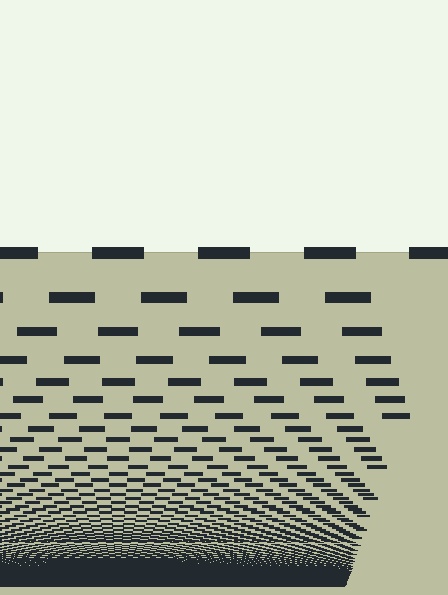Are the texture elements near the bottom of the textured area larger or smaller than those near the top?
Smaller. The gradient is inverted — elements near the bottom are smaller and denser.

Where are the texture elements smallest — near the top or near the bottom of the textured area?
Near the bottom.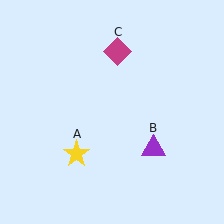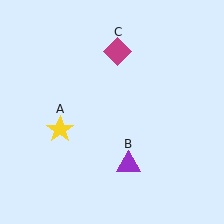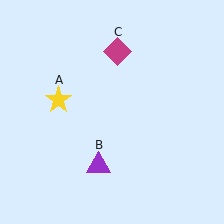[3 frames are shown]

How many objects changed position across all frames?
2 objects changed position: yellow star (object A), purple triangle (object B).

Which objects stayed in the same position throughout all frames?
Magenta diamond (object C) remained stationary.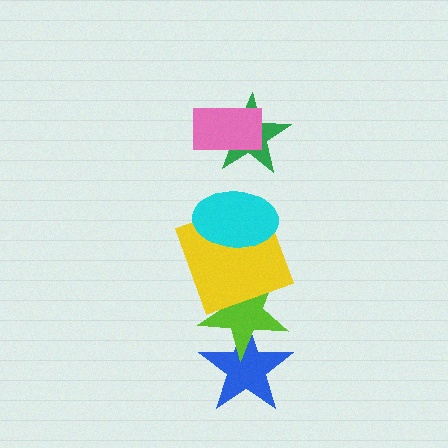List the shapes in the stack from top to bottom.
From top to bottom: the pink rectangle, the green star, the cyan ellipse, the yellow square, the lime star, the blue star.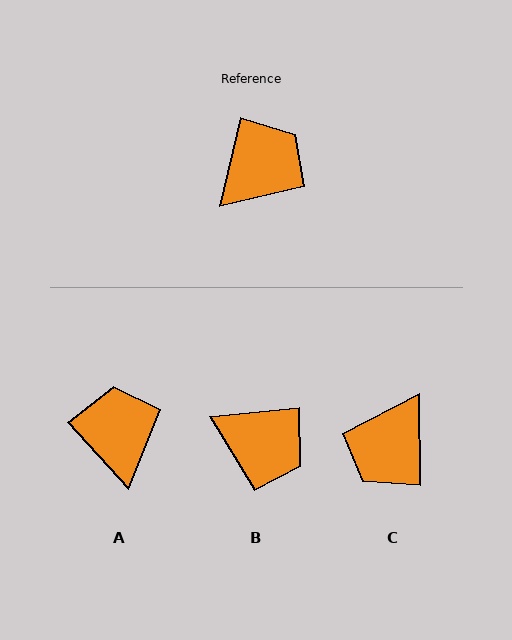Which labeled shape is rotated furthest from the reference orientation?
C, about 167 degrees away.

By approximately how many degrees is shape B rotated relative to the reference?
Approximately 72 degrees clockwise.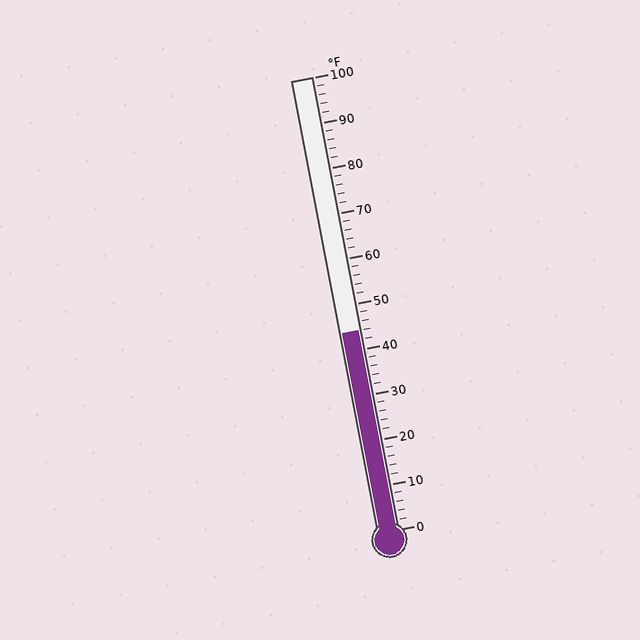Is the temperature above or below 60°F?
The temperature is below 60°F.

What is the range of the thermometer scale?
The thermometer scale ranges from 0°F to 100°F.